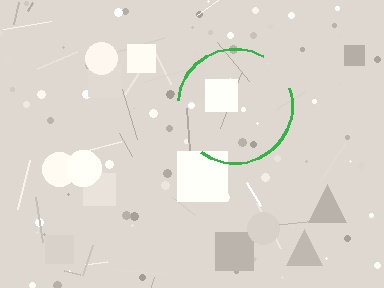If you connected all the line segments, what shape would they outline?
They would outline a circle.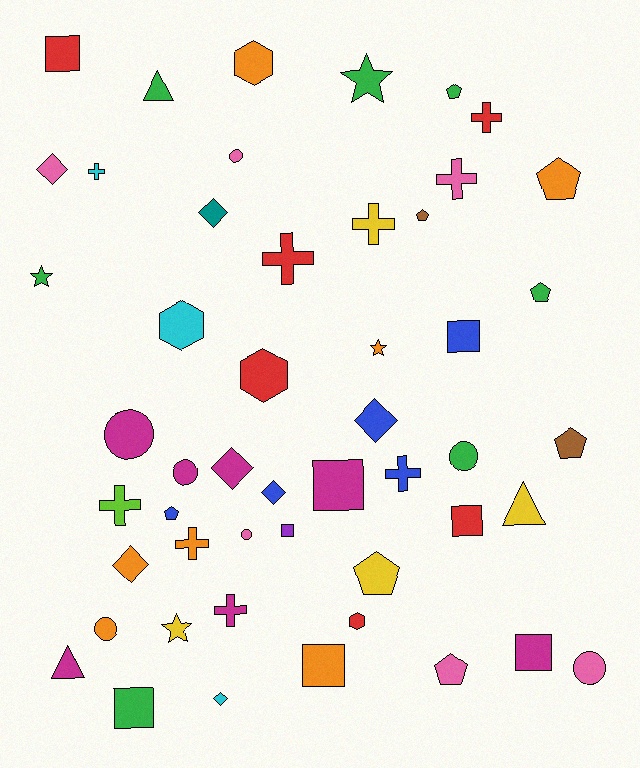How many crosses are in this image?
There are 9 crosses.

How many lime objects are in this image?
There is 1 lime object.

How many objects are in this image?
There are 50 objects.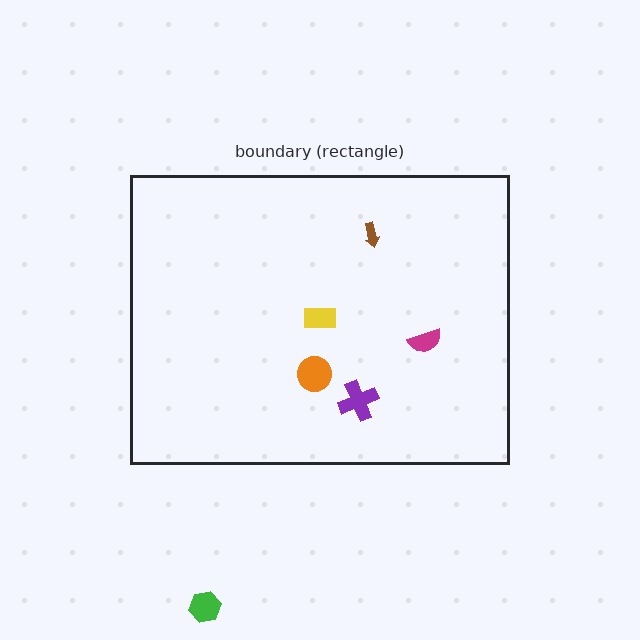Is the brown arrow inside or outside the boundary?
Inside.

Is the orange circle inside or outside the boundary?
Inside.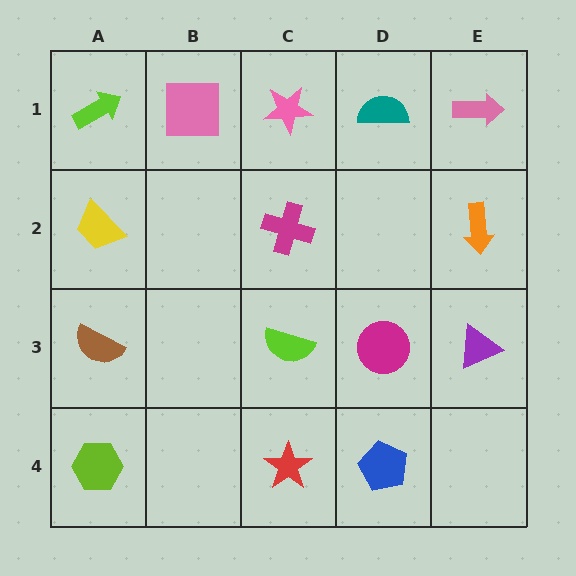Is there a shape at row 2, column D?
No, that cell is empty.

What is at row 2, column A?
A yellow trapezoid.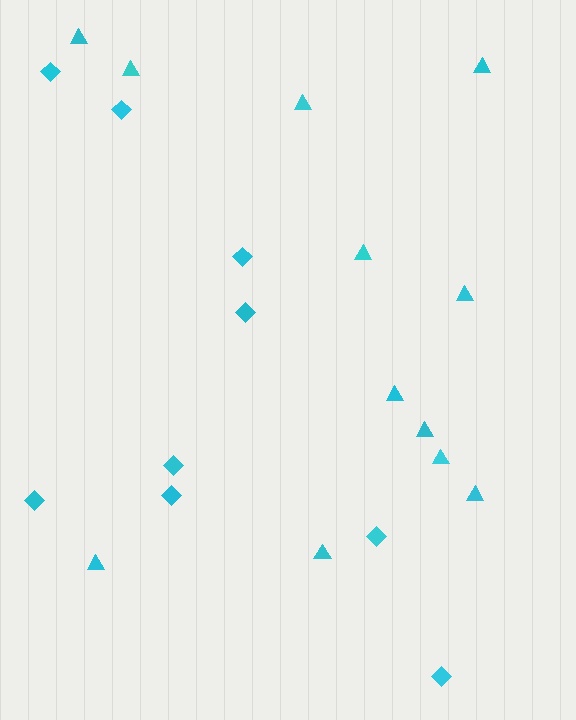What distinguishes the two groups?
There are 2 groups: one group of diamonds (9) and one group of triangles (12).